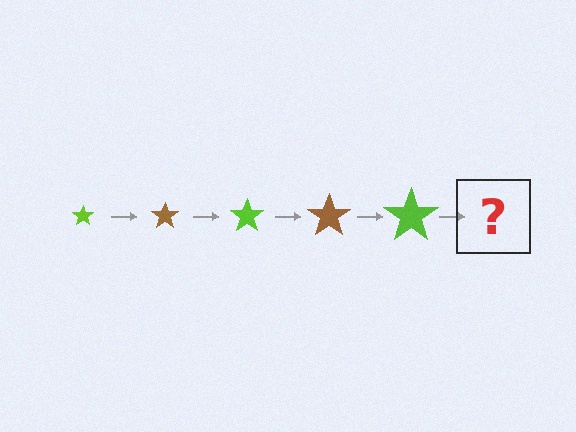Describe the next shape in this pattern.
It should be a brown star, larger than the previous one.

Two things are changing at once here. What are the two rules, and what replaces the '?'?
The two rules are that the star grows larger each step and the color cycles through lime and brown. The '?' should be a brown star, larger than the previous one.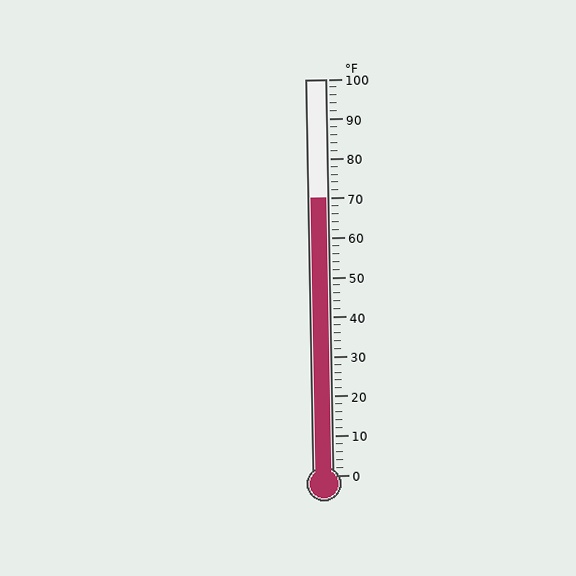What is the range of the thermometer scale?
The thermometer scale ranges from 0°F to 100°F.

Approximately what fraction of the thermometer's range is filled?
The thermometer is filled to approximately 70% of its range.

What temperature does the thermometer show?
The thermometer shows approximately 70°F.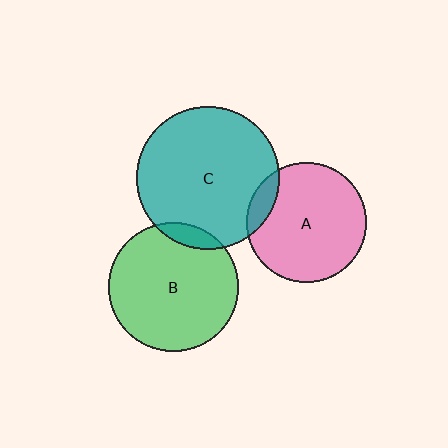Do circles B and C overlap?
Yes.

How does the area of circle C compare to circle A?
Approximately 1.4 times.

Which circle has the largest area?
Circle C (teal).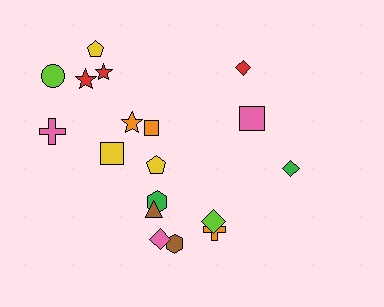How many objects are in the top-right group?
There are 3 objects.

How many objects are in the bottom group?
There are 8 objects.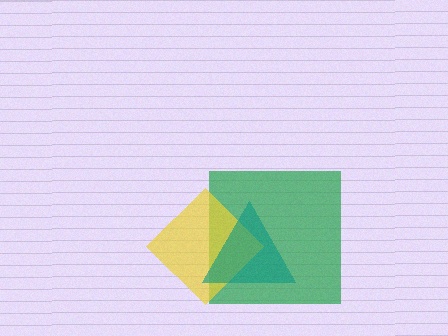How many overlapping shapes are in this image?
There are 3 overlapping shapes in the image.